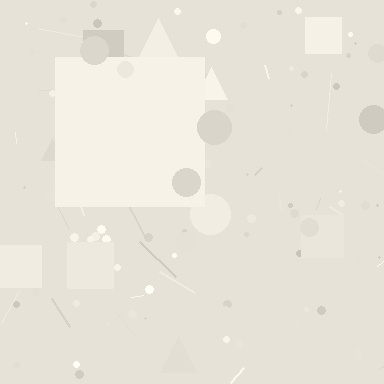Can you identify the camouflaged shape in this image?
The camouflaged shape is a square.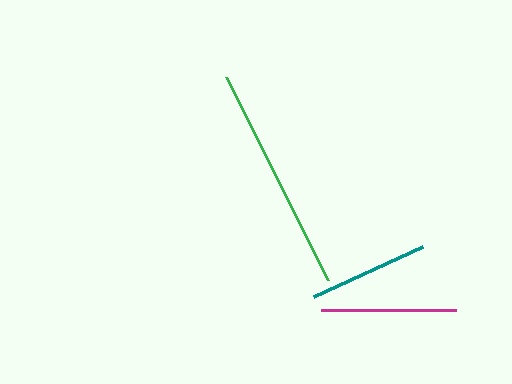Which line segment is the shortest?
The teal line is the shortest at approximately 120 pixels.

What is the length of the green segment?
The green segment is approximately 228 pixels long.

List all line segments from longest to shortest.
From longest to shortest: green, magenta, teal.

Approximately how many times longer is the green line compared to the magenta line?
The green line is approximately 1.7 times the length of the magenta line.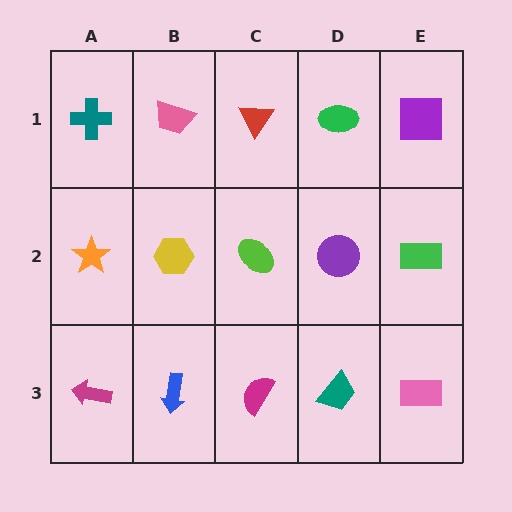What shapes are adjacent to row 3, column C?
A lime ellipse (row 2, column C), a blue arrow (row 3, column B), a teal trapezoid (row 3, column D).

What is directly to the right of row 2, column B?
A lime ellipse.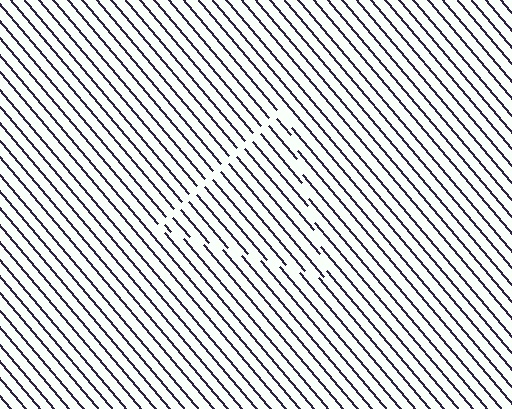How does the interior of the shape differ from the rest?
The interior of the shape contains the same grating, shifted by half a period — the contour is defined by the phase discontinuity where line-ends from the inner and outer gratings abut.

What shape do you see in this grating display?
An illusory triangle. The interior of the shape contains the same grating, shifted by half a period — the contour is defined by the phase discontinuity where line-ends from the inner and outer gratings abut.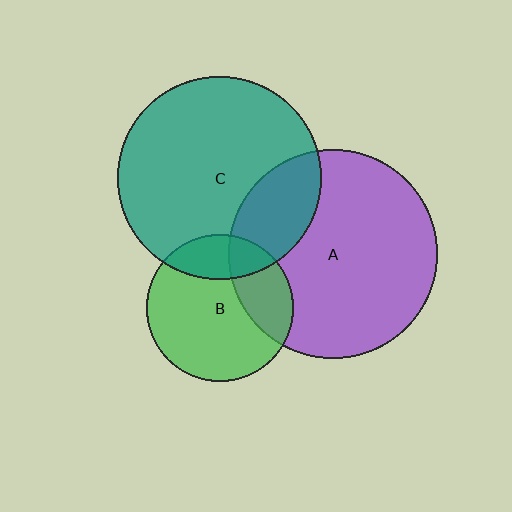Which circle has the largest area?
Circle A (purple).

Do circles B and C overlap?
Yes.